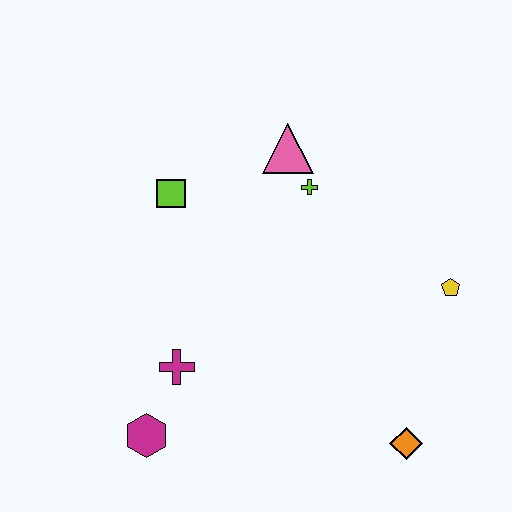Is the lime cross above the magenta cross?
Yes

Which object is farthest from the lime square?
The orange diamond is farthest from the lime square.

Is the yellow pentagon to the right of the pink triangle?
Yes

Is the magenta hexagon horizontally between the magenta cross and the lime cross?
No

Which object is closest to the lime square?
The pink triangle is closest to the lime square.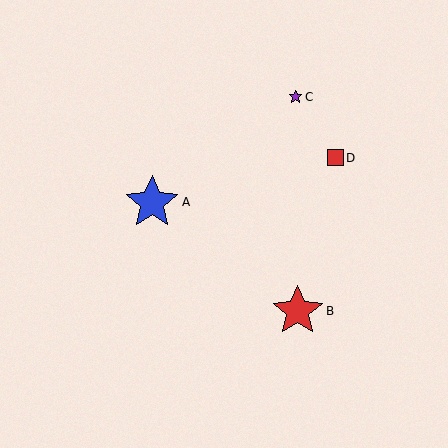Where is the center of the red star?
The center of the red star is at (298, 311).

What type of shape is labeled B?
Shape B is a red star.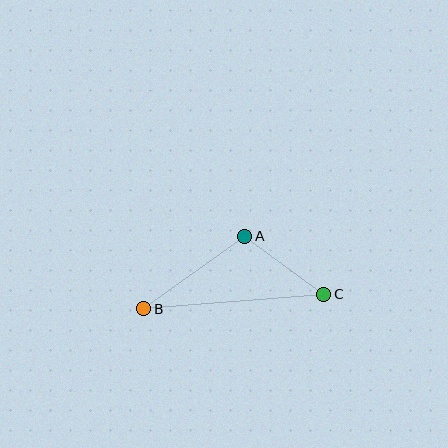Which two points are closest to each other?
Points A and C are closest to each other.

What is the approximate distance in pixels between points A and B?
The distance between A and B is approximately 124 pixels.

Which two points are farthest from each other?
Points B and C are farthest from each other.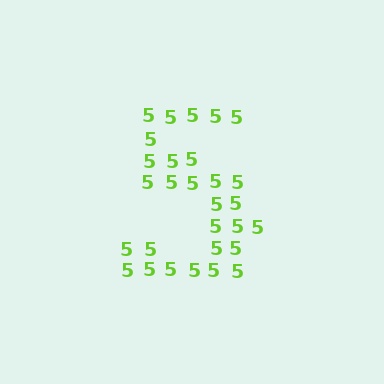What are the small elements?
The small elements are digit 5's.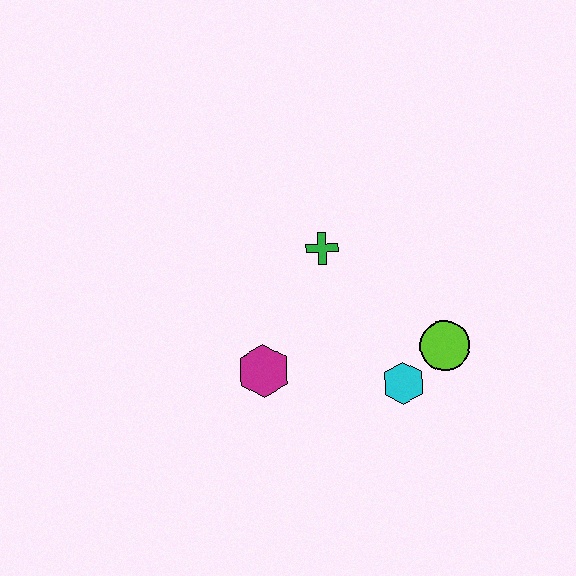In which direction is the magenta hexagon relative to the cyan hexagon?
The magenta hexagon is to the left of the cyan hexagon.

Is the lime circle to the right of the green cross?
Yes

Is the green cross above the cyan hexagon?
Yes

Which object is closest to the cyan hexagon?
The lime circle is closest to the cyan hexagon.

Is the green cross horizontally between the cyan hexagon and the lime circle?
No